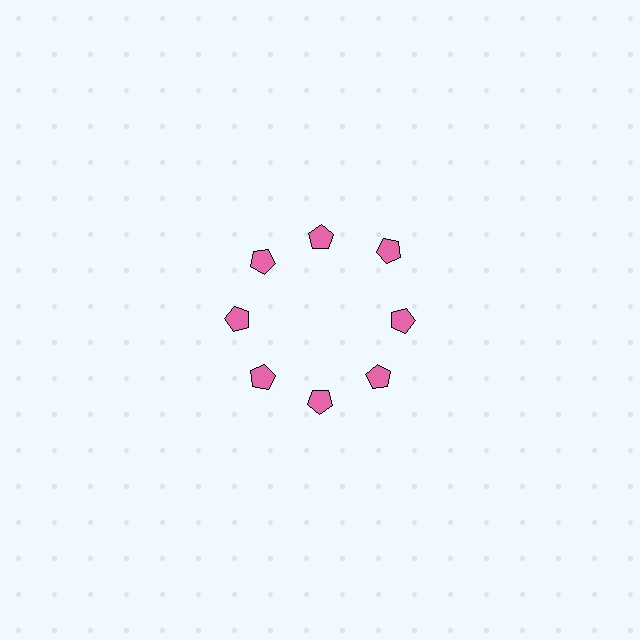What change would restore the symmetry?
The symmetry would be restored by moving it inward, back onto the ring so that all 8 pentagons sit at equal angles and equal distance from the center.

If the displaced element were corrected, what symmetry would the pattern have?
It would have 8-fold rotational symmetry — the pattern would map onto itself every 45 degrees.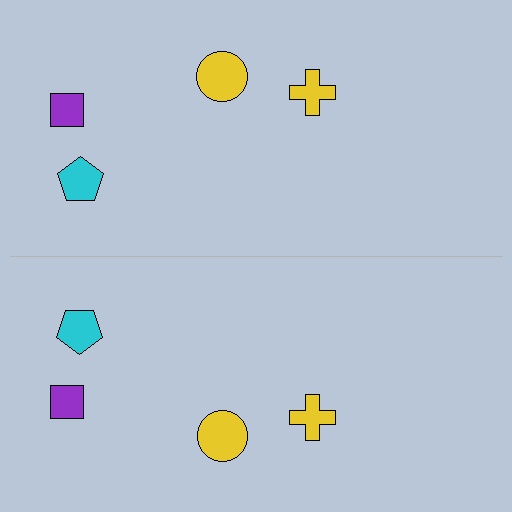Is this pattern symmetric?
Yes, this pattern has bilateral (reflection) symmetry.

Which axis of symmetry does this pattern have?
The pattern has a horizontal axis of symmetry running through the center of the image.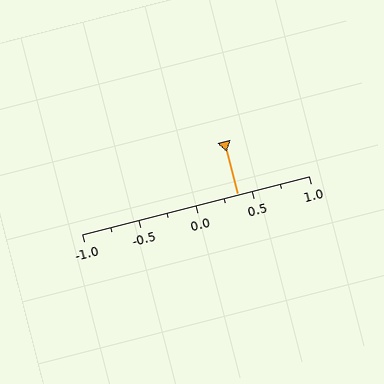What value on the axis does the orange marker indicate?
The marker indicates approximately 0.38.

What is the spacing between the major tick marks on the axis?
The major ticks are spaced 0.5 apart.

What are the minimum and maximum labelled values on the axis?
The axis runs from -1.0 to 1.0.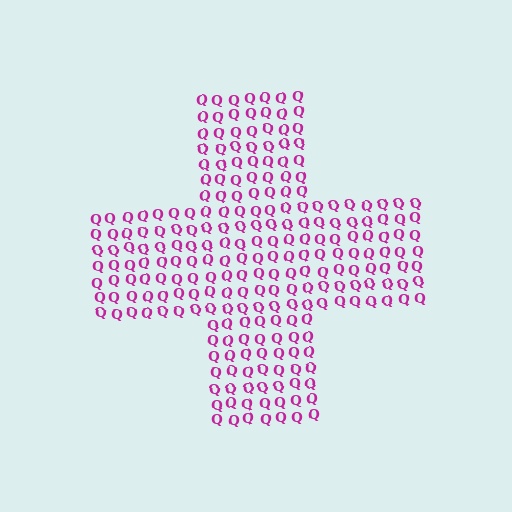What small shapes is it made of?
It is made of small letter Q's.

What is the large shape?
The large shape is a cross.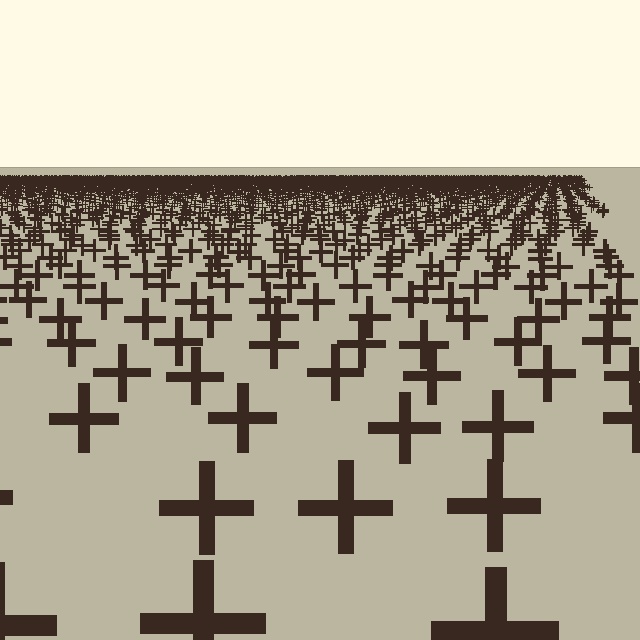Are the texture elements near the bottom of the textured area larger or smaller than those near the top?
Larger. Near the bottom, elements are closer to the viewer and appear at a bigger on-screen size.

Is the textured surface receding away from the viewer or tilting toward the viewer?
The surface is receding away from the viewer. Texture elements get smaller and denser toward the top.